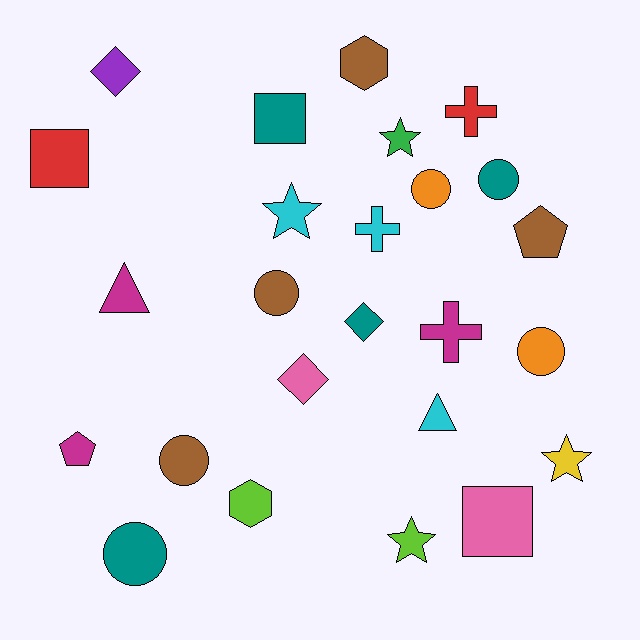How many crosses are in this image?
There are 3 crosses.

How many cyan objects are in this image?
There are 3 cyan objects.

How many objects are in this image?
There are 25 objects.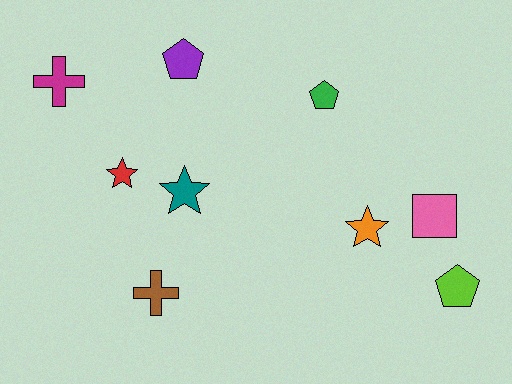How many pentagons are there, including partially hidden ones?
There are 3 pentagons.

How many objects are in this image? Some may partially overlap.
There are 9 objects.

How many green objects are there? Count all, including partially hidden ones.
There is 1 green object.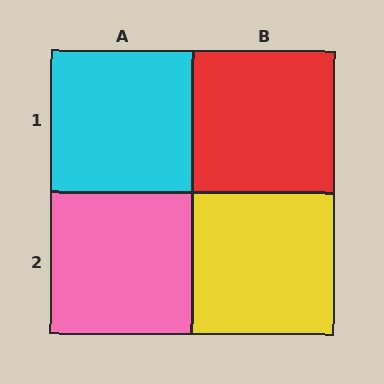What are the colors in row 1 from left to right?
Cyan, red.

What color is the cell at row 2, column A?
Pink.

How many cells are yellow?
1 cell is yellow.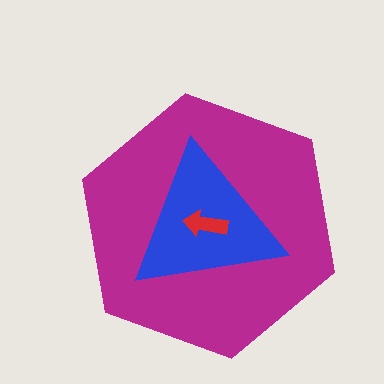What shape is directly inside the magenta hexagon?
The blue triangle.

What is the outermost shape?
The magenta hexagon.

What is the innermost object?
The red arrow.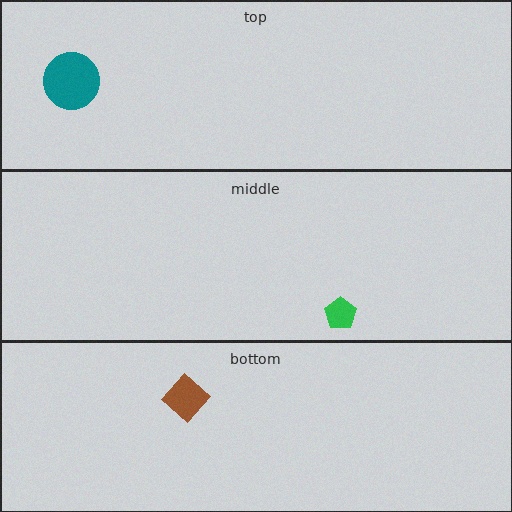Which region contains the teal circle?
The top region.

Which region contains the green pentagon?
The middle region.